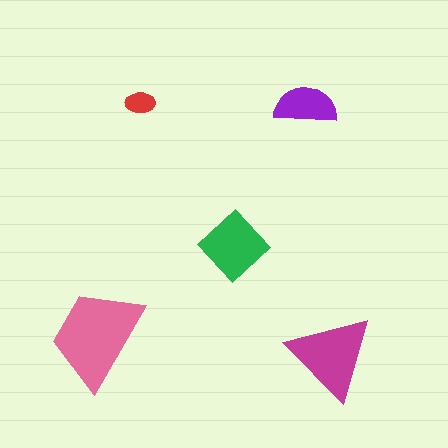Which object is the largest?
The pink trapezoid.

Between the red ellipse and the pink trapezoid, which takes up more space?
The pink trapezoid.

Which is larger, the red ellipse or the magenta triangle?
The magenta triangle.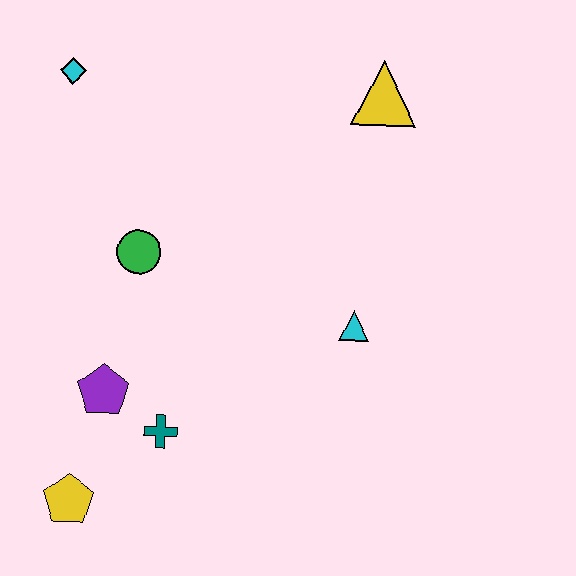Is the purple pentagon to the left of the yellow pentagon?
No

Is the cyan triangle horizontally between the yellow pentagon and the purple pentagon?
No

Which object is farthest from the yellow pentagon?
The yellow triangle is farthest from the yellow pentagon.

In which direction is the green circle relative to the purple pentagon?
The green circle is above the purple pentagon.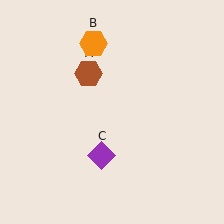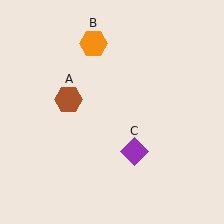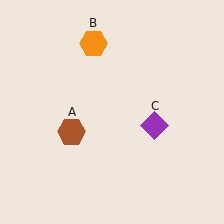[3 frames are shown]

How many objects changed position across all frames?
2 objects changed position: brown hexagon (object A), purple diamond (object C).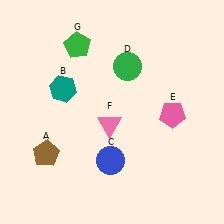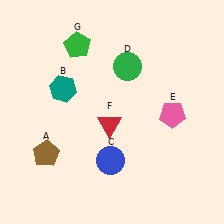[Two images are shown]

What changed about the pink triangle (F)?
In Image 1, F is pink. In Image 2, it changed to red.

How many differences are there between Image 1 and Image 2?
There is 1 difference between the two images.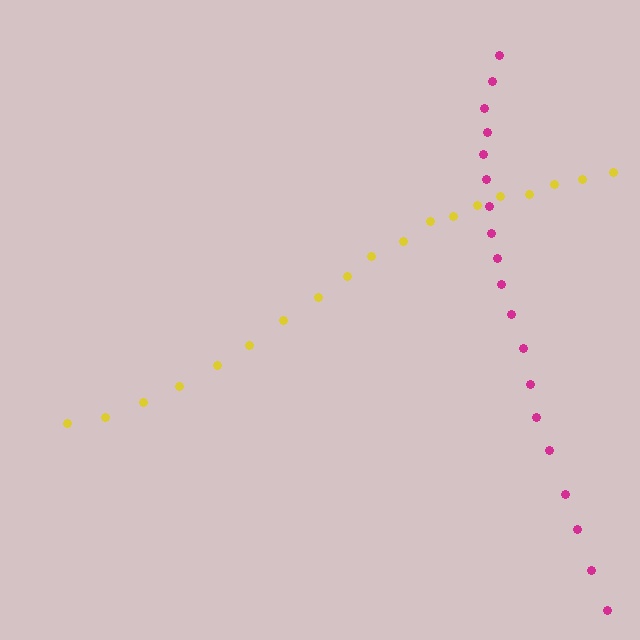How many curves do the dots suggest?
There are 2 distinct paths.